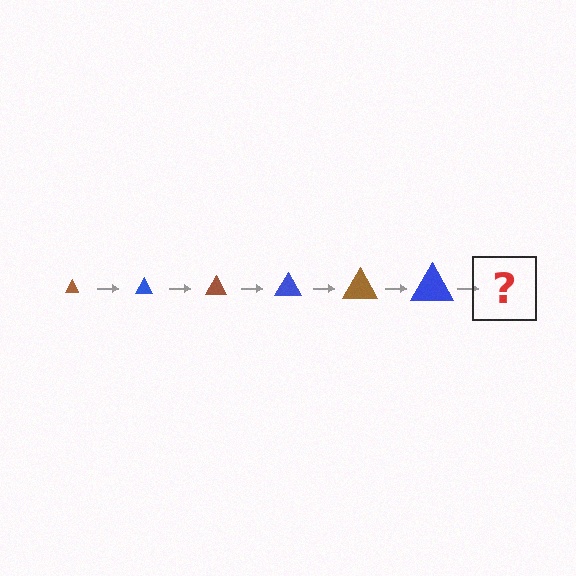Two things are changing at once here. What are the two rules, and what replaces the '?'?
The two rules are that the triangle grows larger each step and the color cycles through brown and blue. The '?' should be a brown triangle, larger than the previous one.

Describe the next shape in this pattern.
It should be a brown triangle, larger than the previous one.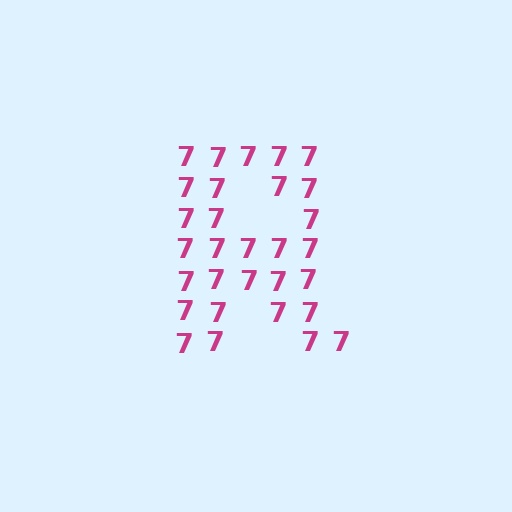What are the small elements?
The small elements are digit 7's.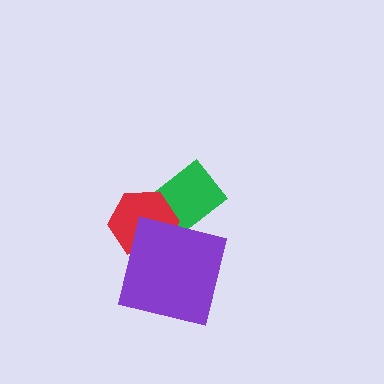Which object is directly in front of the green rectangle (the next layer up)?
The red hexagon is directly in front of the green rectangle.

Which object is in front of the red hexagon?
The purple square is in front of the red hexagon.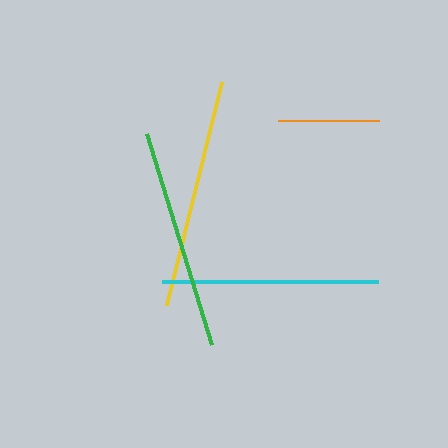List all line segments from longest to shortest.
From longest to shortest: yellow, green, cyan, orange.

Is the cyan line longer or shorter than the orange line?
The cyan line is longer than the orange line.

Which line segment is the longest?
The yellow line is the longest at approximately 231 pixels.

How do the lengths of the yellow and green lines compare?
The yellow and green lines are approximately the same length.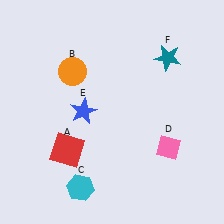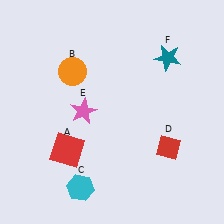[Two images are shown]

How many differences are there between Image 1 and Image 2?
There are 2 differences between the two images.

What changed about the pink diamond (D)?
In Image 1, D is pink. In Image 2, it changed to red.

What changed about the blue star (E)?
In Image 1, E is blue. In Image 2, it changed to pink.